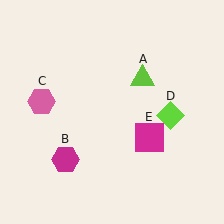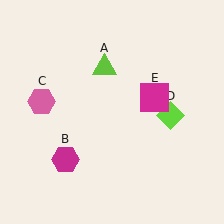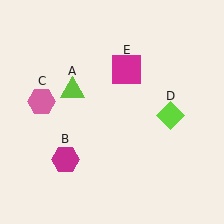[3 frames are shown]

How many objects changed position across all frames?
2 objects changed position: lime triangle (object A), magenta square (object E).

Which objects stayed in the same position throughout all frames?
Magenta hexagon (object B) and pink hexagon (object C) and lime diamond (object D) remained stationary.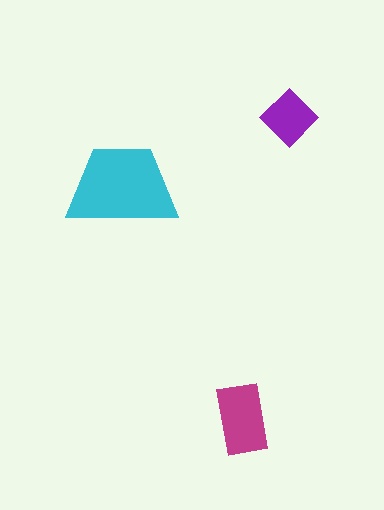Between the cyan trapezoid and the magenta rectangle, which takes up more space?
The cyan trapezoid.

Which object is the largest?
The cyan trapezoid.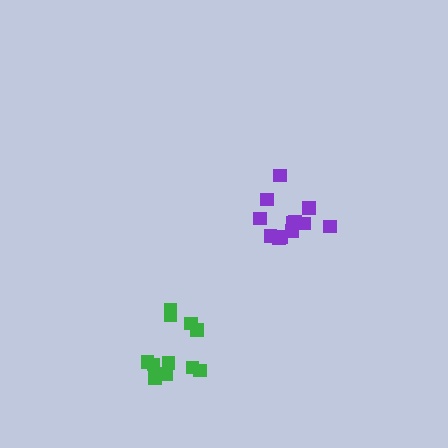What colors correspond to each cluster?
The clusters are colored: green, purple.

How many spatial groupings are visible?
There are 2 spatial groupings.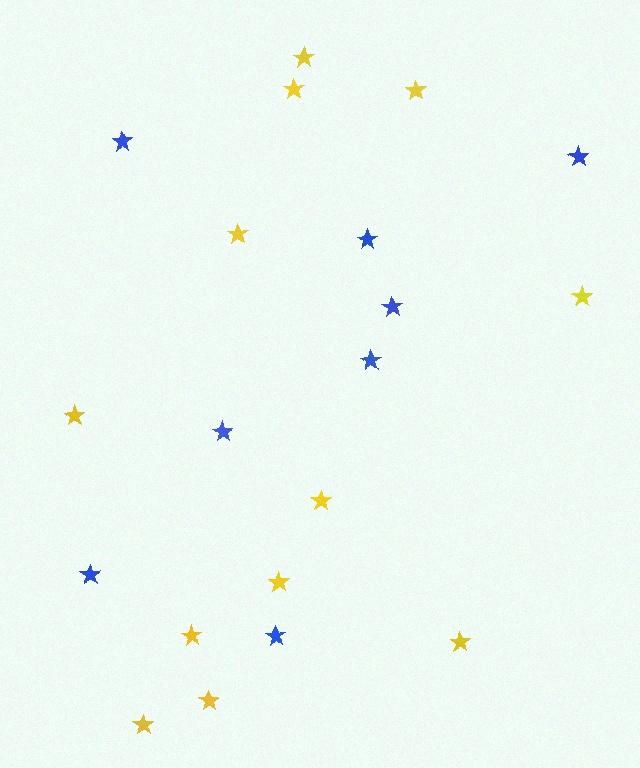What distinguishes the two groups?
There are 2 groups: one group of yellow stars (12) and one group of blue stars (8).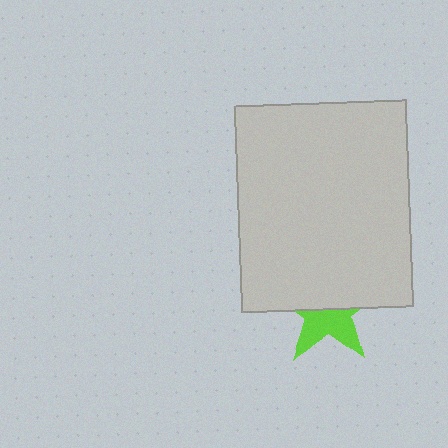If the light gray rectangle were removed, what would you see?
You would see the complete lime star.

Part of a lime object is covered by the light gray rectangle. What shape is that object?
It is a star.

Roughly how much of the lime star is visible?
About half of it is visible (roughly 47%).